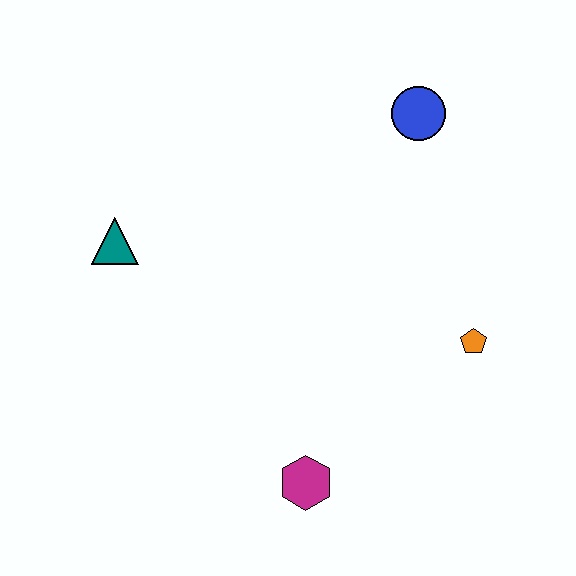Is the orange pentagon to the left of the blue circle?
No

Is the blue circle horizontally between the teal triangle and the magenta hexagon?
No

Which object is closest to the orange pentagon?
The magenta hexagon is closest to the orange pentagon.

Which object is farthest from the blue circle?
The magenta hexagon is farthest from the blue circle.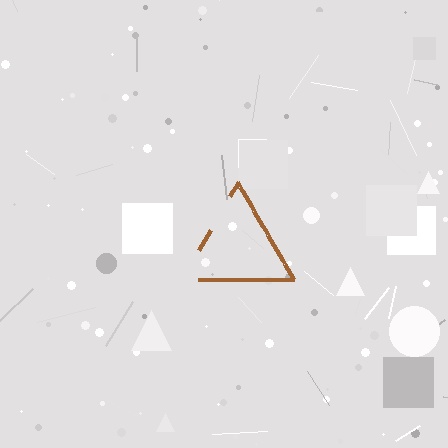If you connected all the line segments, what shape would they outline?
They would outline a triangle.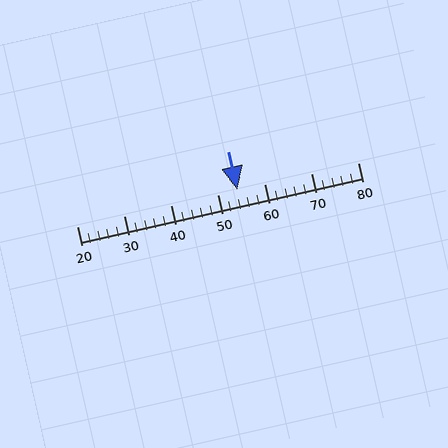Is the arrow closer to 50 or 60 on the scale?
The arrow is closer to 50.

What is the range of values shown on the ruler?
The ruler shows values from 20 to 80.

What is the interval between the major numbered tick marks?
The major tick marks are spaced 10 units apart.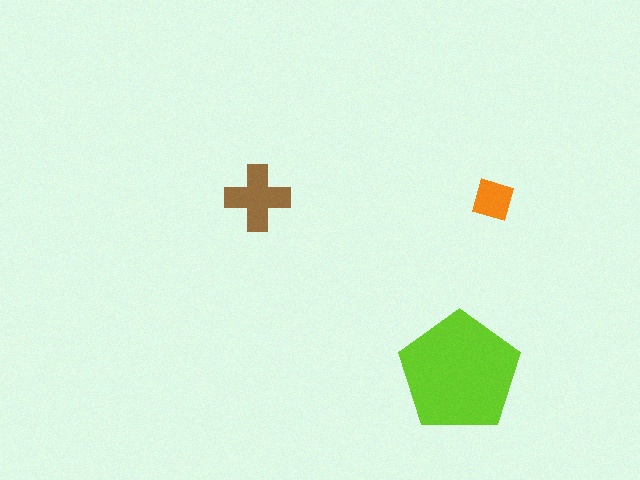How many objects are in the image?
There are 3 objects in the image.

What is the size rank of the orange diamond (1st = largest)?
3rd.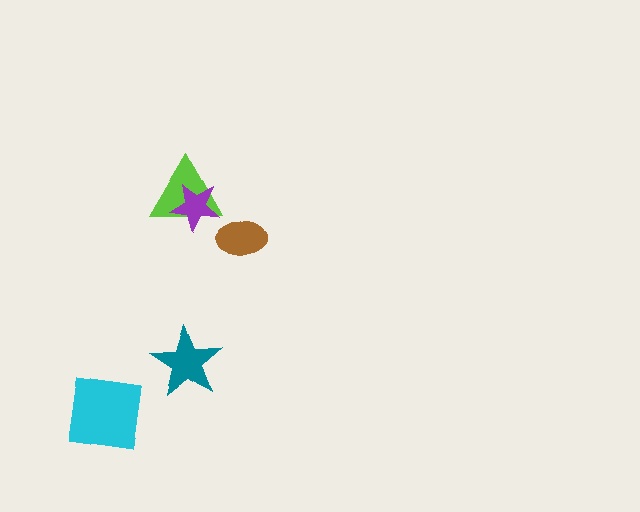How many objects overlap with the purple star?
1 object overlaps with the purple star.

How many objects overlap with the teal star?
0 objects overlap with the teal star.